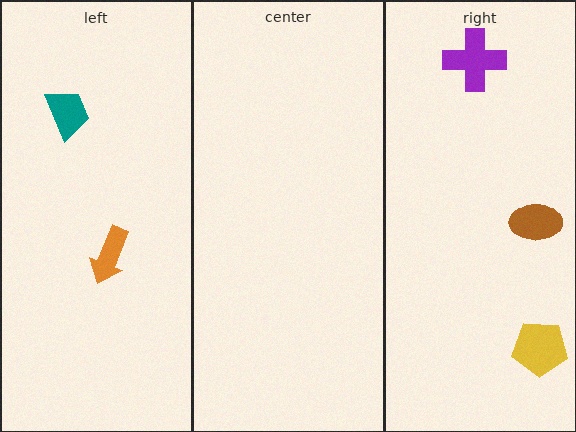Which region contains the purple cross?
The right region.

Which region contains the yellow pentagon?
The right region.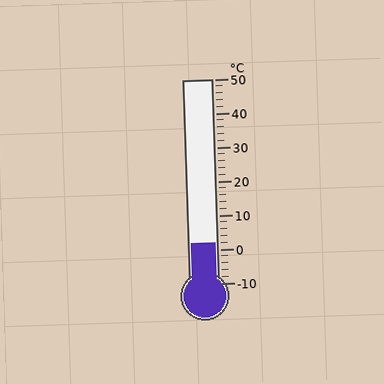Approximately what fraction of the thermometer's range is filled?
The thermometer is filled to approximately 20% of its range.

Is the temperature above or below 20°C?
The temperature is below 20°C.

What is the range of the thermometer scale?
The thermometer scale ranges from -10°C to 50°C.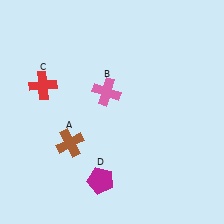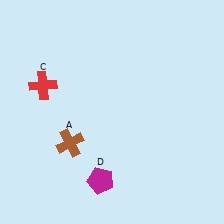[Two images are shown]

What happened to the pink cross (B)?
The pink cross (B) was removed in Image 2. It was in the top-left area of Image 1.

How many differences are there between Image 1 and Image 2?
There is 1 difference between the two images.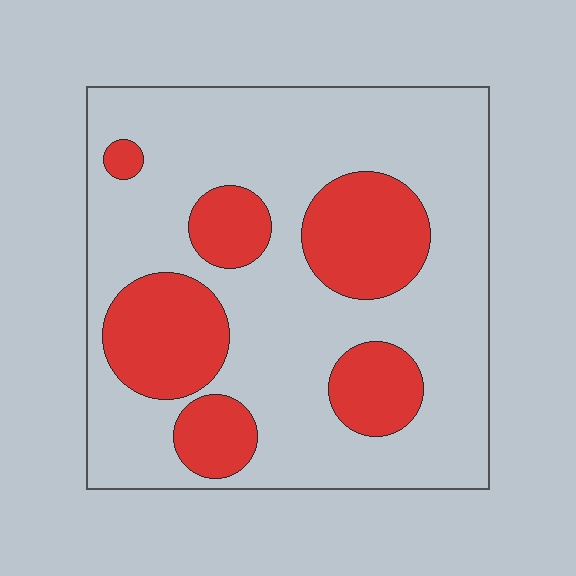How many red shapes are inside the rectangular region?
6.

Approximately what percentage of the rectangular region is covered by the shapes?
Approximately 30%.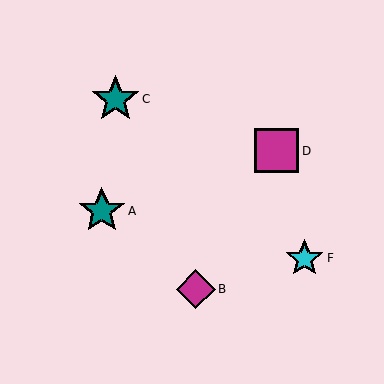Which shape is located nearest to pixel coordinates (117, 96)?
The teal star (labeled C) at (115, 99) is nearest to that location.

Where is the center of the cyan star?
The center of the cyan star is at (304, 258).